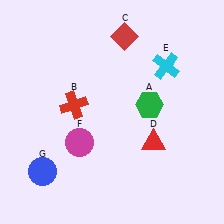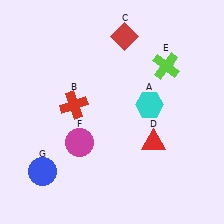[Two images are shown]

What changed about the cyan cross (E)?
In Image 1, E is cyan. In Image 2, it changed to lime.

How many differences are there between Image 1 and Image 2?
There are 2 differences between the two images.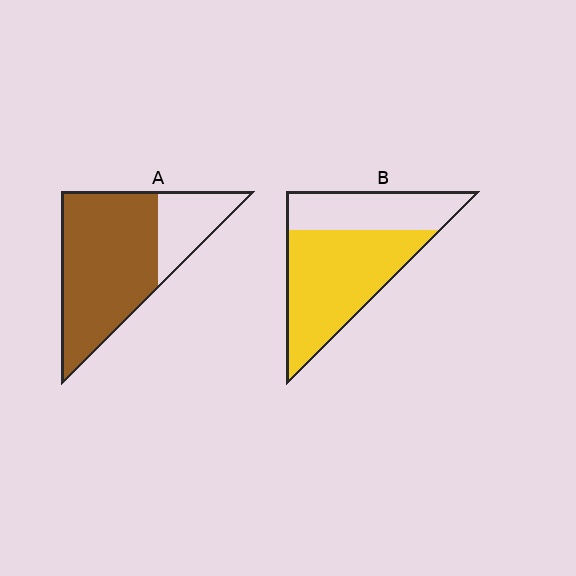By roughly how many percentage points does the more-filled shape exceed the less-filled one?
By roughly 10 percentage points (A over B).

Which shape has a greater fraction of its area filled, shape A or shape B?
Shape A.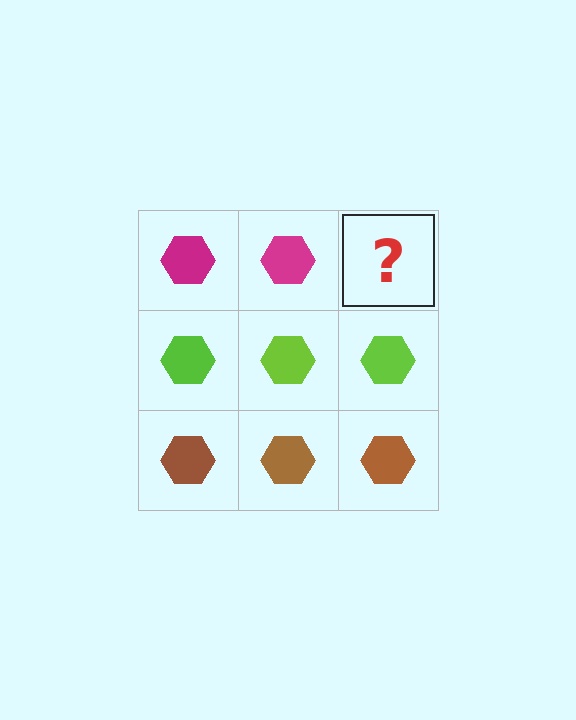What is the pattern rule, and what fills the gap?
The rule is that each row has a consistent color. The gap should be filled with a magenta hexagon.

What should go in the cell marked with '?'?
The missing cell should contain a magenta hexagon.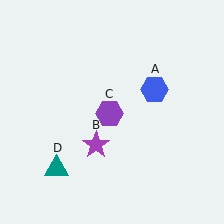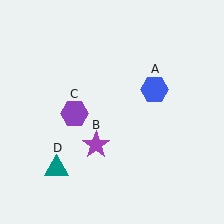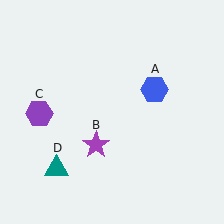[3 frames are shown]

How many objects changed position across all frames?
1 object changed position: purple hexagon (object C).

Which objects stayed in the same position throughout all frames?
Blue hexagon (object A) and purple star (object B) and teal triangle (object D) remained stationary.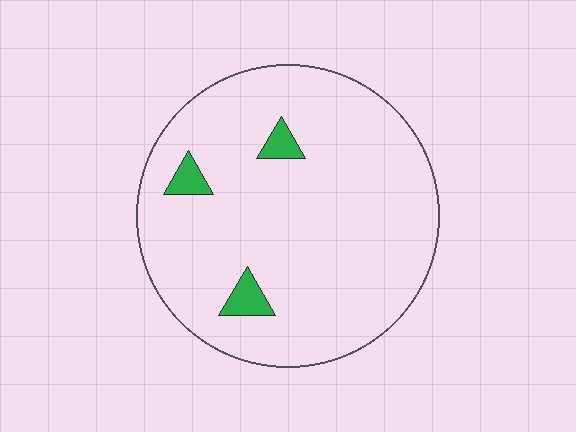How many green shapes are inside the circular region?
3.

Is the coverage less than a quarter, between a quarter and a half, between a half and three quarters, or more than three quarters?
Less than a quarter.